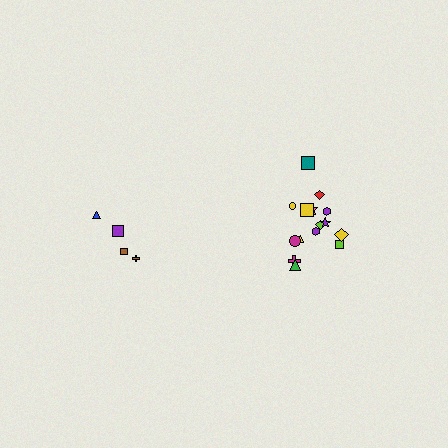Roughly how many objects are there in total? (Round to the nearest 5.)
Roughly 20 objects in total.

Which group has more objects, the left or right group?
The right group.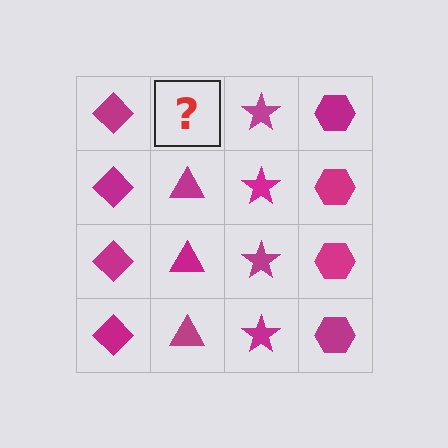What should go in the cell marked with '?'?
The missing cell should contain a magenta triangle.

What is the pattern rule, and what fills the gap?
The rule is that each column has a consistent shape. The gap should be filled with a magenta triangle.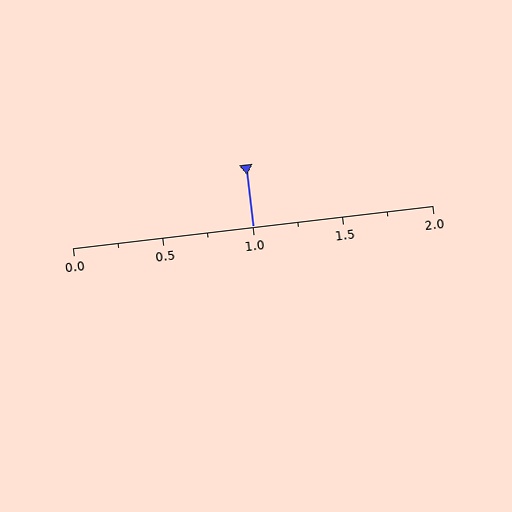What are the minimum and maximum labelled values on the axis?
The axis runs from 0.0 to 2.0.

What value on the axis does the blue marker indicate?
The marker indicates approximately 1.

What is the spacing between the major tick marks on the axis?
The major ticks are spaced 0.5 apart.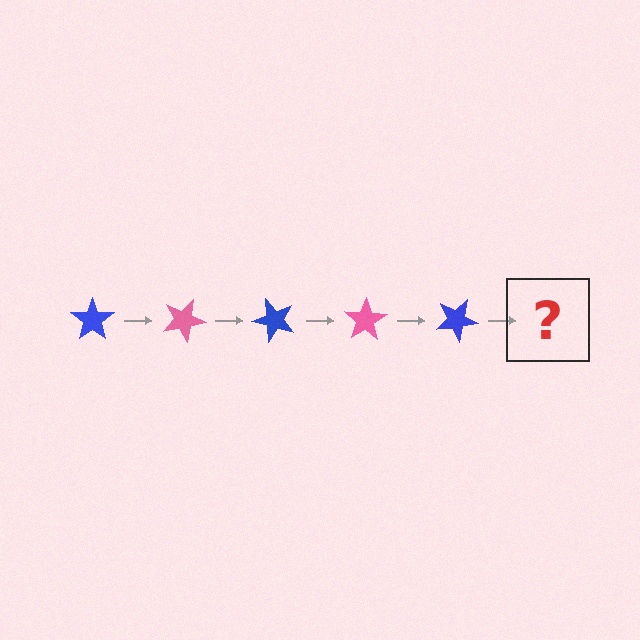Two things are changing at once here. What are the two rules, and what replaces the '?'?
The two rules are that it rotates 25 degrees each step and the color cycles through blue and pink. The '?' should be a pink star, rotated 125 degrees from the start.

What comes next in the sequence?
The next element should be a pink star, rotated 125 degrees from the start.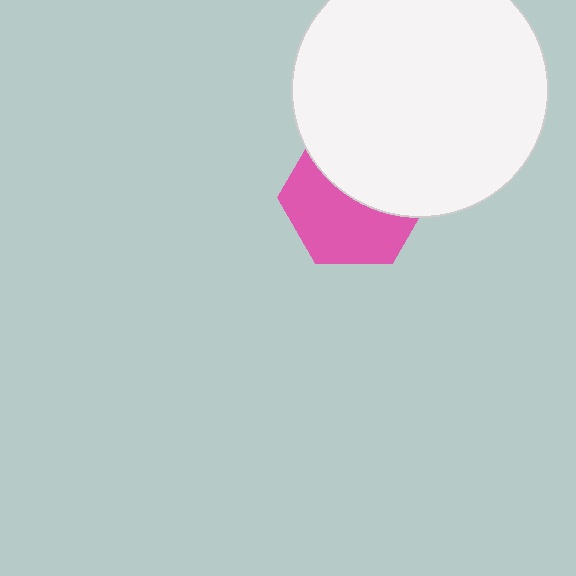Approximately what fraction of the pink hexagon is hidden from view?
Roughly 46% of the pink hexagon is hidden behind the white circle.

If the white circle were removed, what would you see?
You would see the complete pink hexagon.